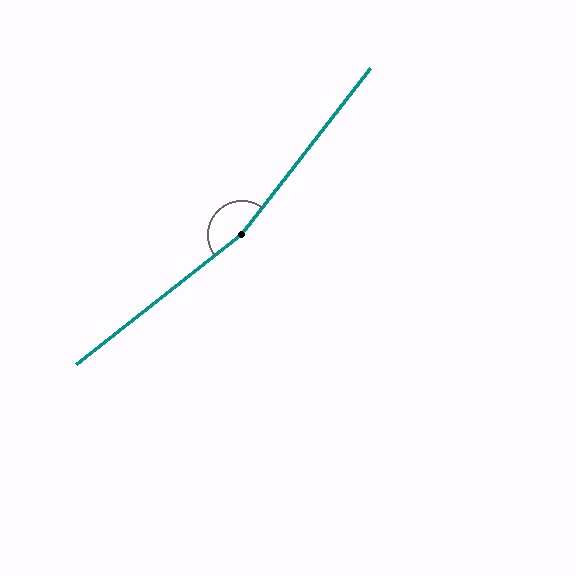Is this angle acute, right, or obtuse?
It is obtuse.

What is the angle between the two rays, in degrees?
Approximately 166 degrees.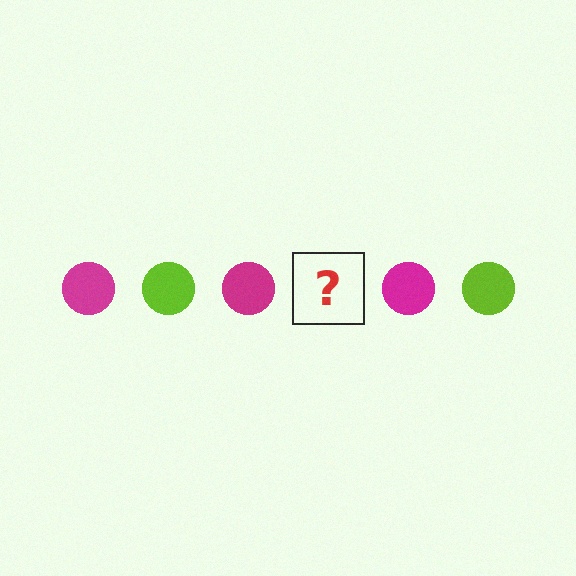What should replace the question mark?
The question mark should be replaced with a lime circle.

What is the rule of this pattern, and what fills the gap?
The rule is that the pattern cycles through magenta, lime circles. The gap should be filled with a lime circle.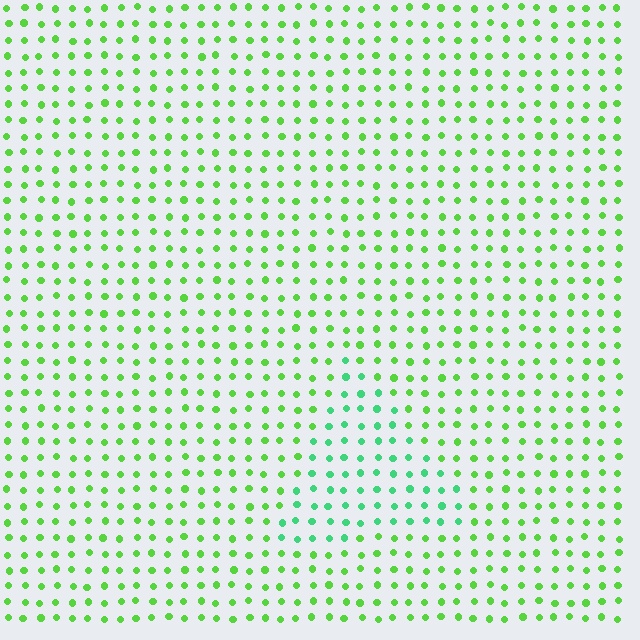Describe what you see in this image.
The image is filled with small lime elements in a uniform arrangement. A triangle-shaped region is visible where the elements are tinted to a slightly different hue, forming a subtle color boundary.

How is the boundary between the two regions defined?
The boundary is defined purely by a slight shift in hue (about 35 degrees). Spacing, size, and orientation are identical on both sides.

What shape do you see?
I see a triangle.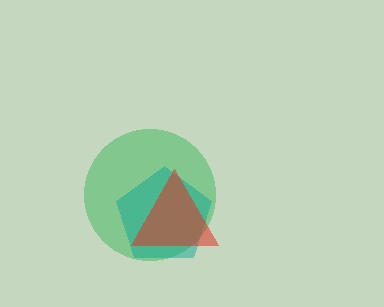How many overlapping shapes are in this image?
There are 3 overlapping shapes in the image.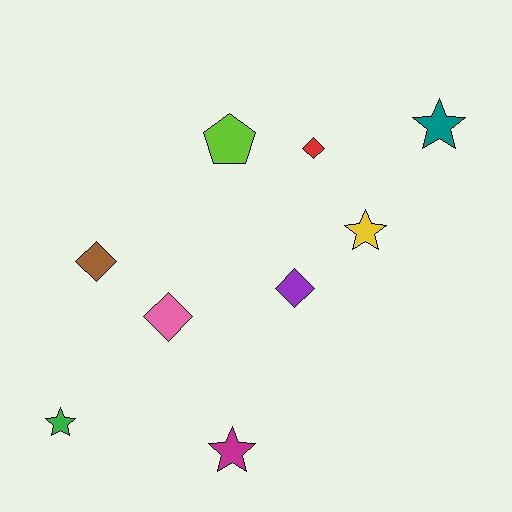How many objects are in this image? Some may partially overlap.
There are 9 objects.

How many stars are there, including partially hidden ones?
There are 4 stars.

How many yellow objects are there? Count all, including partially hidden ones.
There is 1 yellow object.